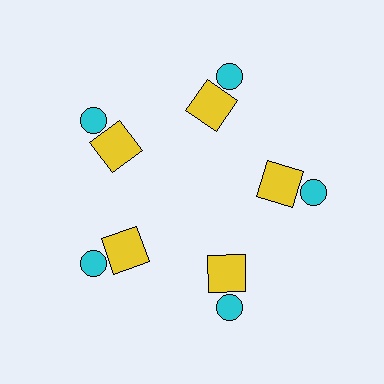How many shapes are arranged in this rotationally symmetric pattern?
There are 10 shapes, arranged in 5 groups of 2.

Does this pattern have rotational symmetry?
Yes, this pattern has 5-fold rotational symmetry. It looks the same after rotating 72 degrees around the center.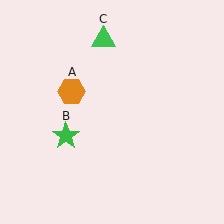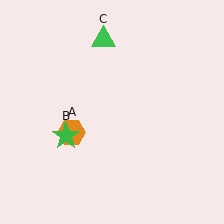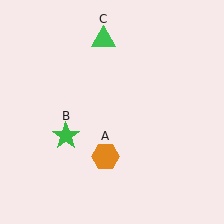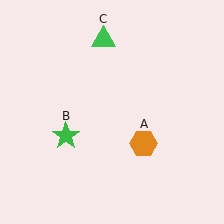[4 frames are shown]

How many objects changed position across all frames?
1 object changed position: orange hexagon (object A).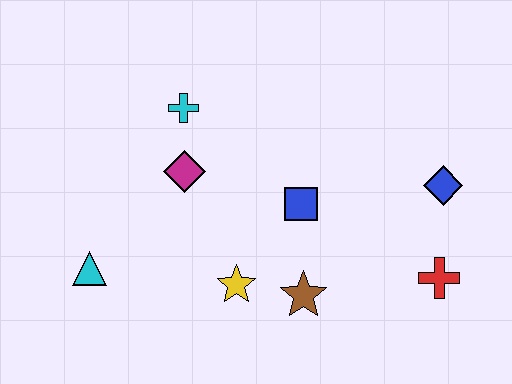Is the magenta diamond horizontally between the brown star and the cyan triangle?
Yes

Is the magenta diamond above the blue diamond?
Yes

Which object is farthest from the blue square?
The cyan triangle is farthest from the blue square.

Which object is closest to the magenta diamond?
The cyan cross is closest to the magenta diamond.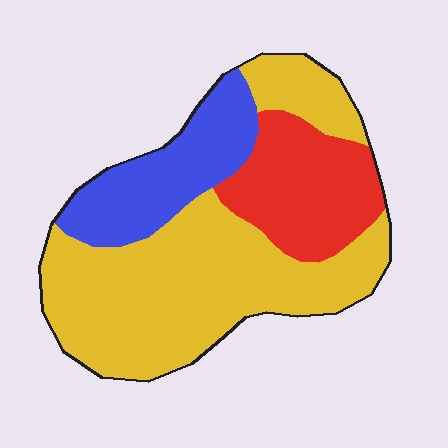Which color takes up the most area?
Yellow, at roughly 55%.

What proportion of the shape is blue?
Blue covers about 20% of the shape.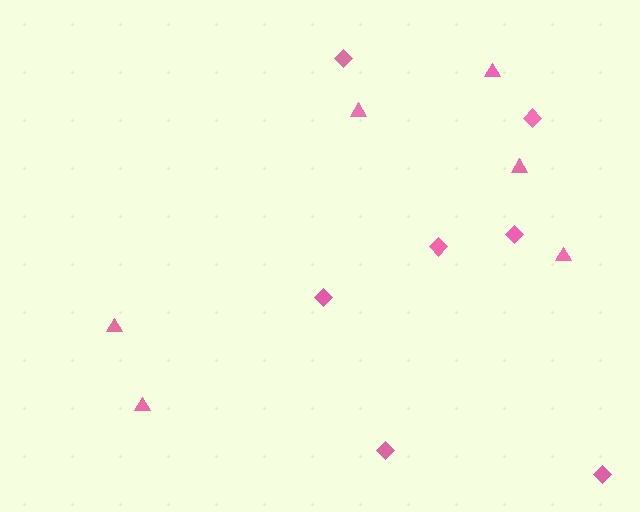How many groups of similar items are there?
There are 2 groups: one group of triangles (6) and one group of diamonds (7).